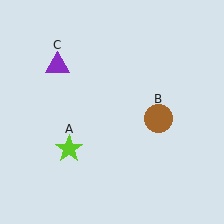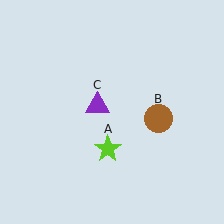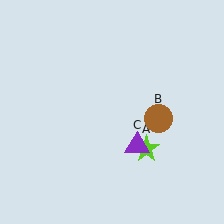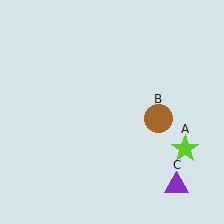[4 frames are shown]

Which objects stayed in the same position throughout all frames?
Brown circle (object B) remained stationary.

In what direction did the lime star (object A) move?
The lime star (object A) moved right.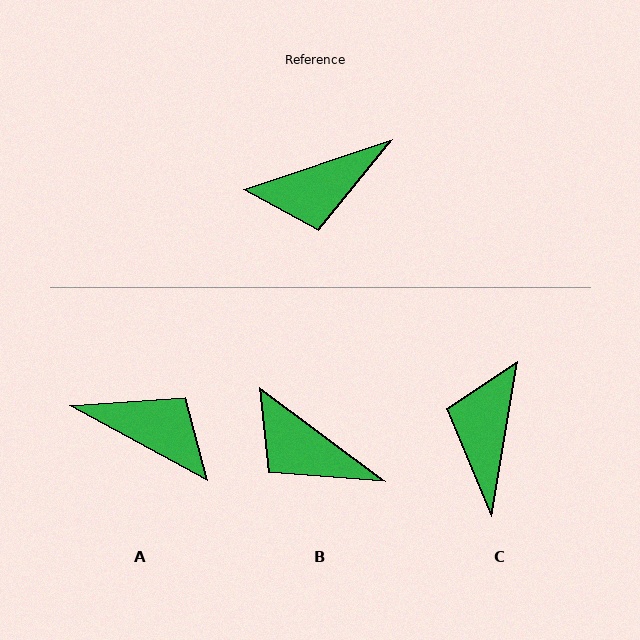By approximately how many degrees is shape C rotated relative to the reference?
Approximately 118 degrees clockwise.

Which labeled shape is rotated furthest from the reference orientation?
A, about 133 degrees away.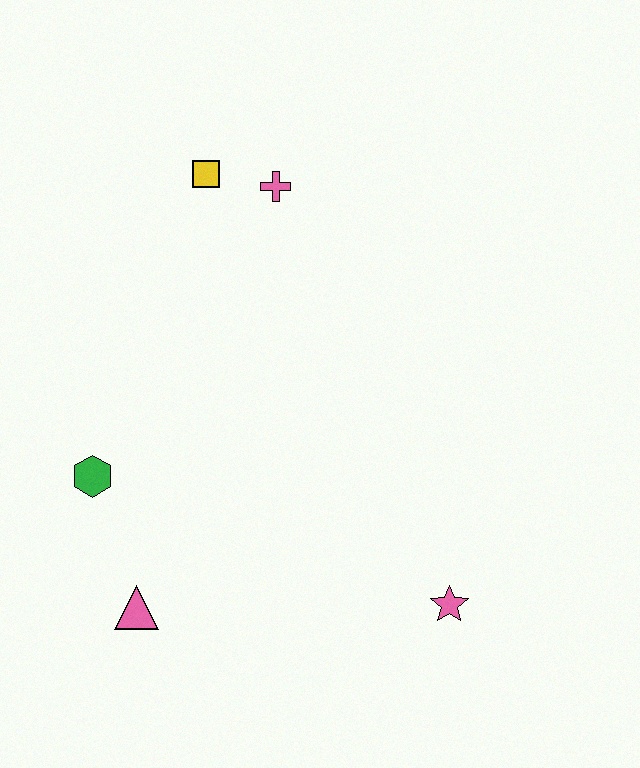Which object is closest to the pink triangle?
The green hexagon is closest to the pink triangle.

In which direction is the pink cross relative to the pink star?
The pink cross is above the pink star.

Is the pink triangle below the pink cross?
Yes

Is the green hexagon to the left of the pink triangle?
Yes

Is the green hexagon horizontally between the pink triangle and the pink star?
No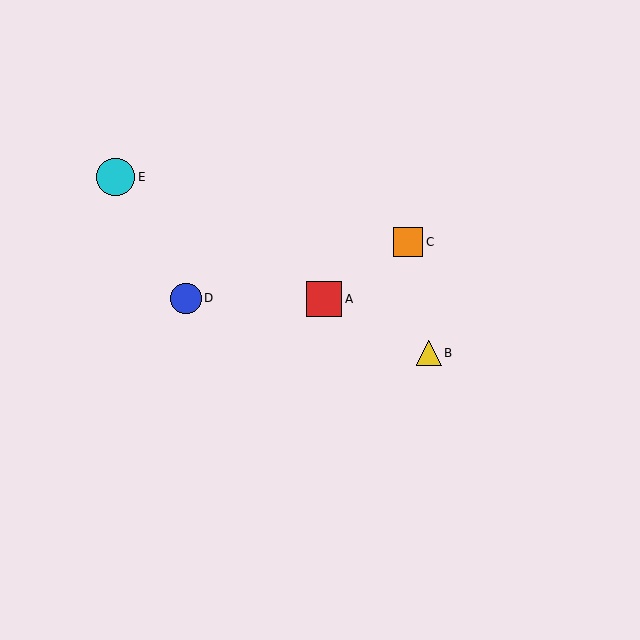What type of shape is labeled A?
Shape A is a red square.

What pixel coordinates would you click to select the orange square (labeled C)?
Click at (408, 242) to select the orange square C.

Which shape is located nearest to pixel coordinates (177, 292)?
The blue circle (labeled D) at (186, 298) is nearest to that location.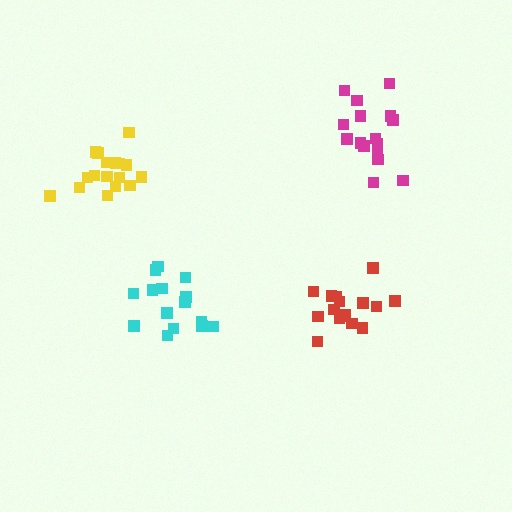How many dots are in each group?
Group 1: 17 dots, Group 2: 16 dots, Group 3: 16 dots, Group 4: 15 dots (64 total).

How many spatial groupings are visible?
There are 4 spatial groupings.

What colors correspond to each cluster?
The clusters are colored: yellow, magenta, red, cyan.